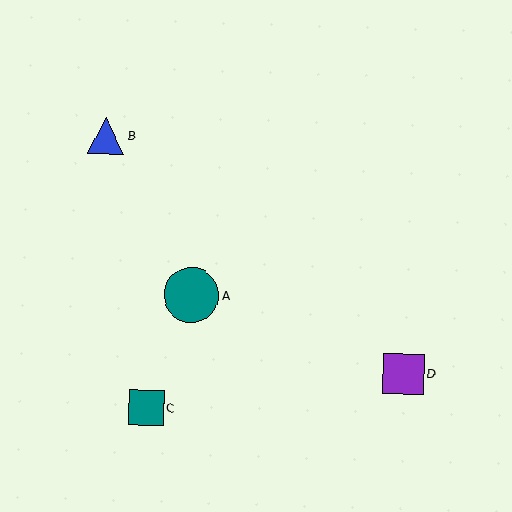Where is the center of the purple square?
The center of the purple square is at (403, 374).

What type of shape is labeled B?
Shape B is a blue triangle.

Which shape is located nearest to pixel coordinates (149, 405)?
The teal square (labeled C) at (146, 408) is nearest to that location.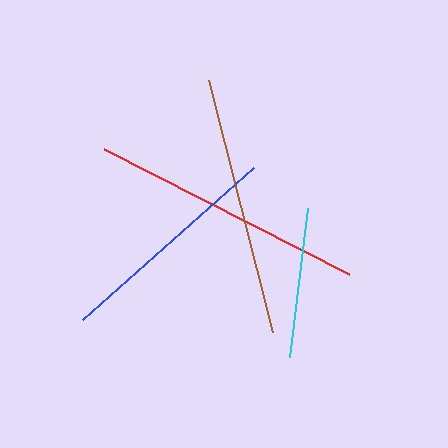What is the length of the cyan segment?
The cyan segment is approximately 150 pixels long.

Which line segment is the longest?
The red line is the longest at approximately 275 pixels.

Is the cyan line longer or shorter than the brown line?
The brown line is longer than the cyan line.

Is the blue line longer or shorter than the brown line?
The brown line is longer than the blue line.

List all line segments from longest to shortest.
From longest to shortest: red, brown, blue, cyan.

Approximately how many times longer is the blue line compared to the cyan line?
The blue line is approximately 1.5 times the length of the cyan line.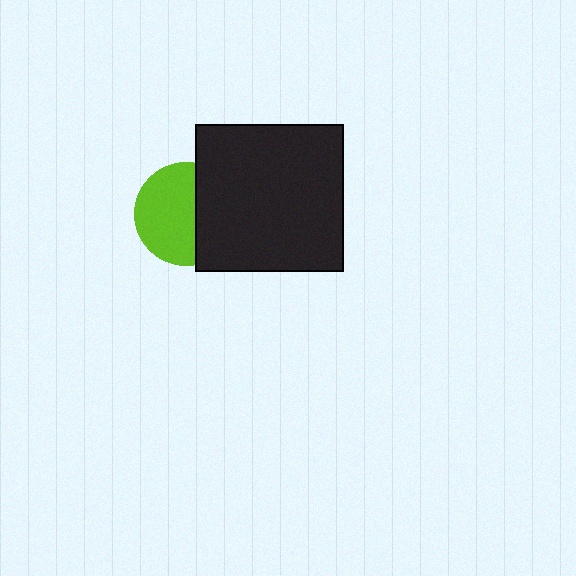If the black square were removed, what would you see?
You would see the complete lime circle.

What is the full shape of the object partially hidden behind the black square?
The partially hidden object is a lime circle.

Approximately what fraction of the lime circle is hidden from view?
Roughly 39% of the lime circle is hidden behind the black square.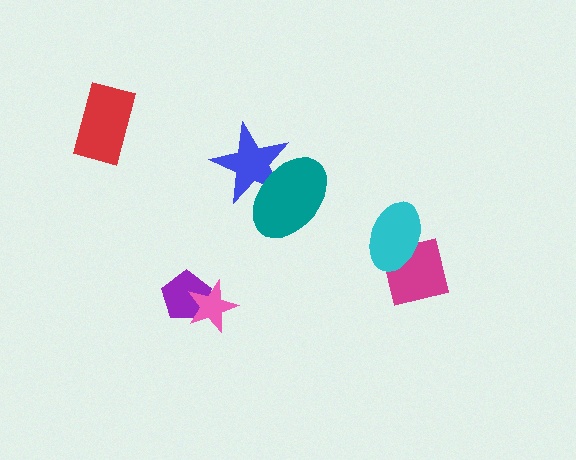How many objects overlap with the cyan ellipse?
1 object overlaps with the cyan ellipse.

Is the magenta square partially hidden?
Yes, it is partially covered by another shape.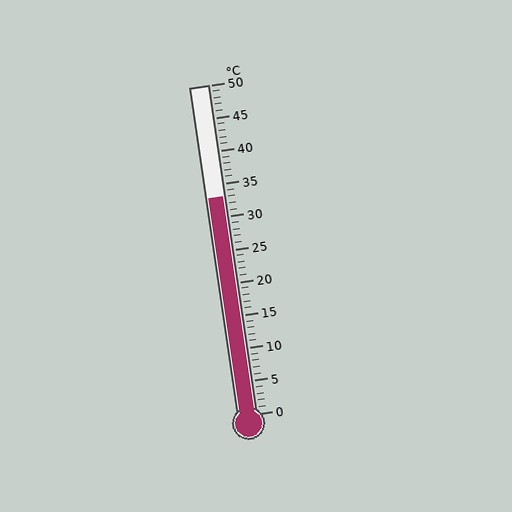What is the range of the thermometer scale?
The thermometer scale ranges from 0°C to 50°C.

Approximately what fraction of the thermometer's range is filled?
The thermometer is filled to approximately 65% of its range.